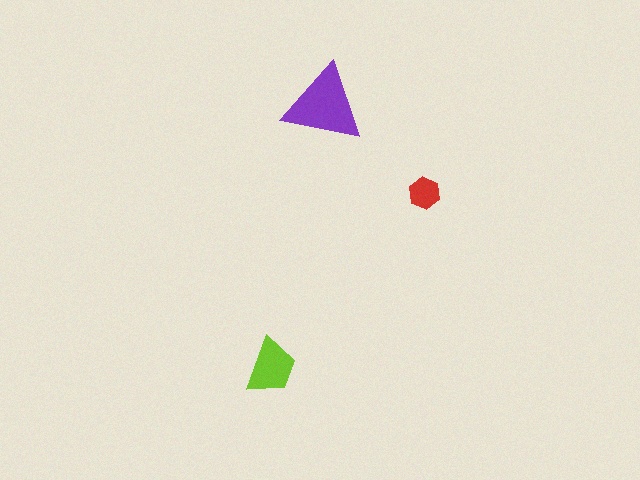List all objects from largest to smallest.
The purple triangle, the lime trapezoid, the red hexagon.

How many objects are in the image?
There are 3 objects in the image.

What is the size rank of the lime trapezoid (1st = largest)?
2nd.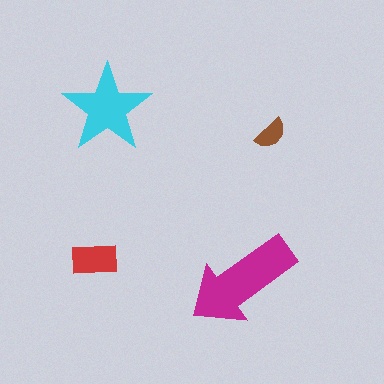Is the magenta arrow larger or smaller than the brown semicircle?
Larger.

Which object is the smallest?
The brown semicircle.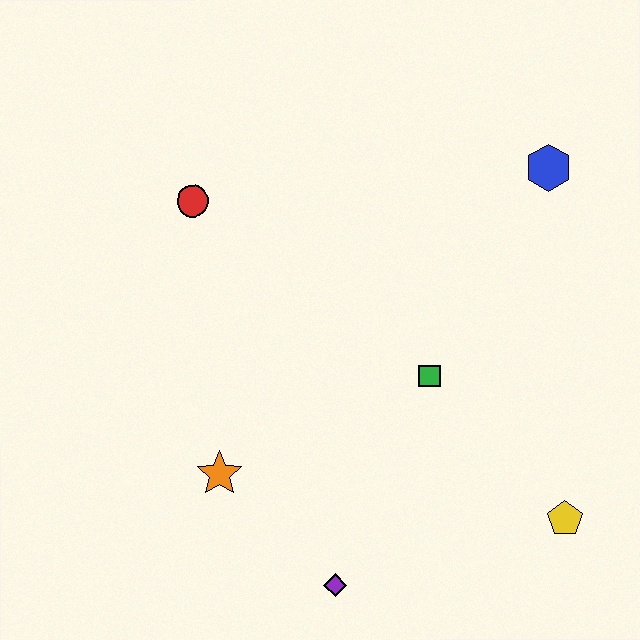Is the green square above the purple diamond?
Yes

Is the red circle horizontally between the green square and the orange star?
No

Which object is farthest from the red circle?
The yellow pentagon is farthest from the red circle.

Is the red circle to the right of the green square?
No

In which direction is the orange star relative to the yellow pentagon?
The orange star is to the left of the yellow pentagon.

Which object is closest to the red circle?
The orange star is closest to the red circle.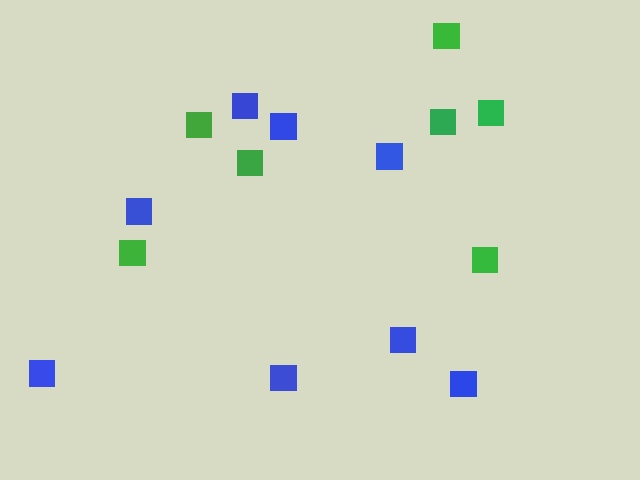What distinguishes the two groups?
There are 2 groups: one group of green squares (7) and one group of blue squares (8).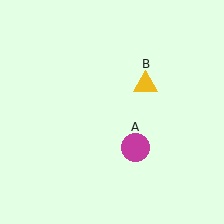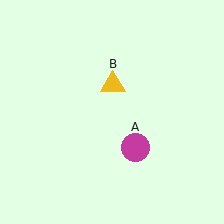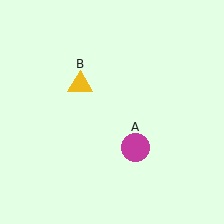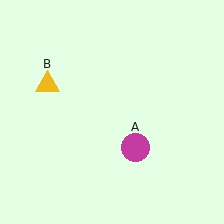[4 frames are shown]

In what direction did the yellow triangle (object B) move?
The yellow triangle (object B) moved left.